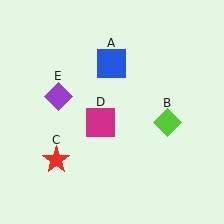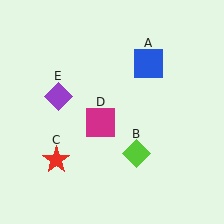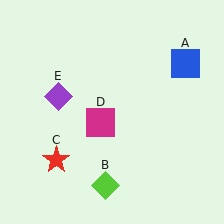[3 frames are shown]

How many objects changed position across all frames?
2 objects changed position: blue square (object A), lime diamond (object B).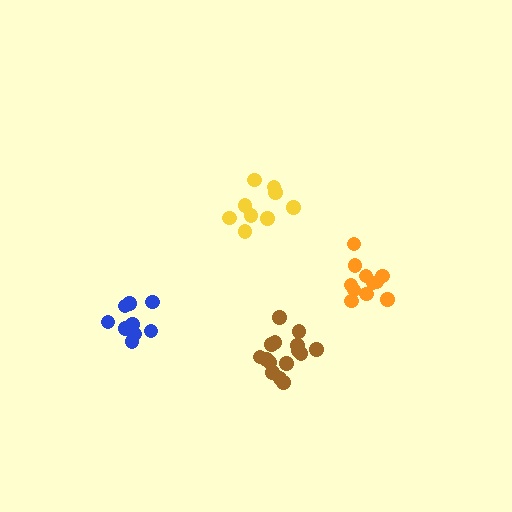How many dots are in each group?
Group 1: 15 dots, Group 2: 11 dots, Group 3: 9 dots, Group 4: 9 dots (44 total).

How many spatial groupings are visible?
There are 4 spatial groupings.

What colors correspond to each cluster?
The clusters are colored: brown, orange, yellow, blue.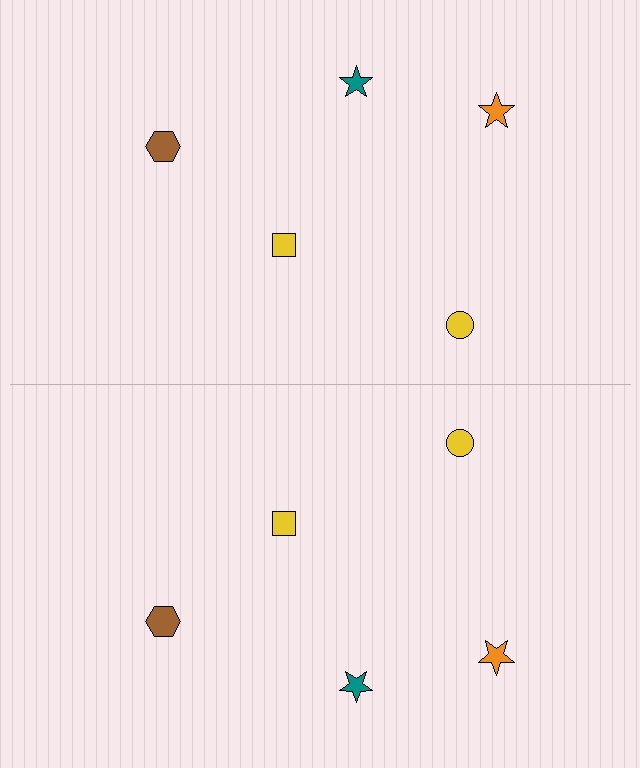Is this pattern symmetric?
Yes, this pattern has bilateral (reflection) symmetry.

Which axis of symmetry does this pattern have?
The pattern has a horizontal axis of symmetry running through the center of the image.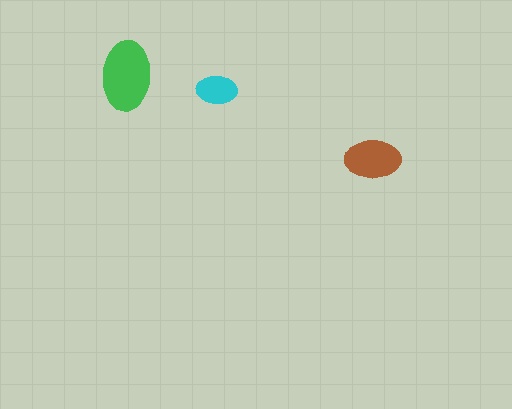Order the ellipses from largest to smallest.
the green one, the brown one, the cyan one.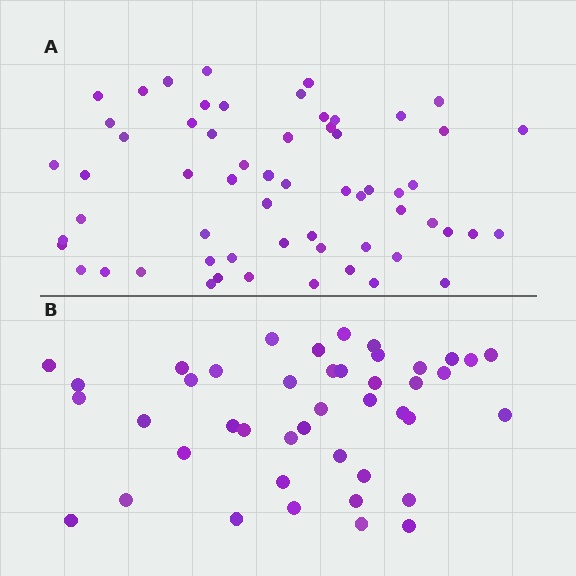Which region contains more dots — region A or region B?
Region A (the top region) has more dots.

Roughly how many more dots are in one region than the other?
Region A has approximately 15 more dots than region B.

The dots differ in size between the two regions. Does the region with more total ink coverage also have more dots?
No. Region B has more total ink coverage because its dots are larger, but region A actually contains more individual dots. Total area can be misleading — the number of items is what matters here.